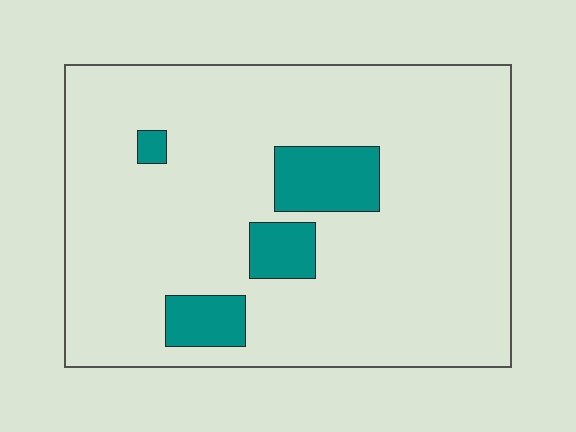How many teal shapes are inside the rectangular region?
4.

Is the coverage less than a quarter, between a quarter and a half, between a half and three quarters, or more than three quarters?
Less than a quarter.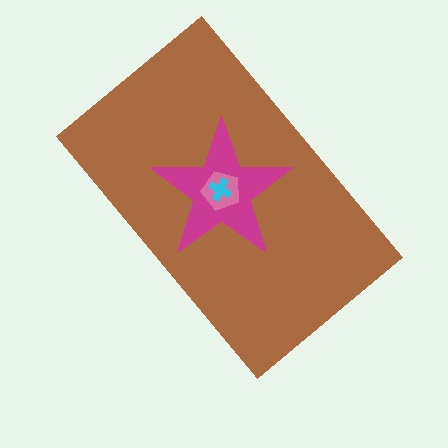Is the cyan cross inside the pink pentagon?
Yes.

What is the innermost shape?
The cyan cross.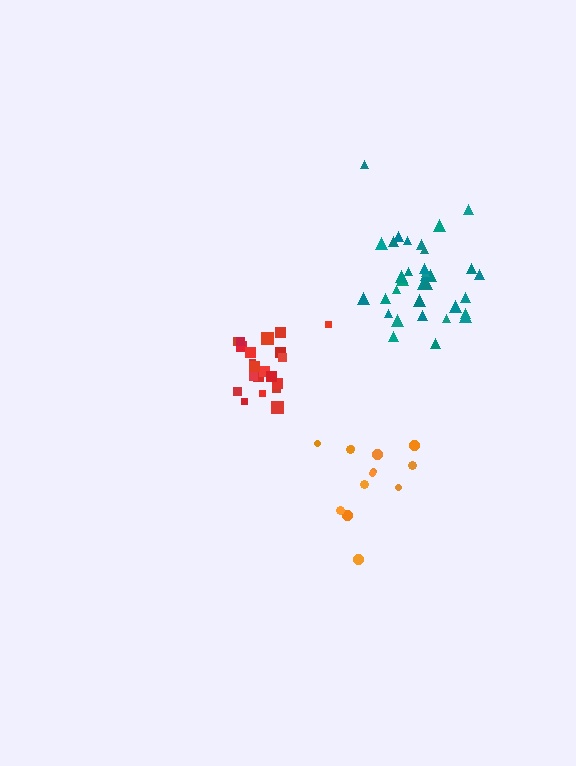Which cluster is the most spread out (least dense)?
Orange.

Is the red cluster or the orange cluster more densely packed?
Red.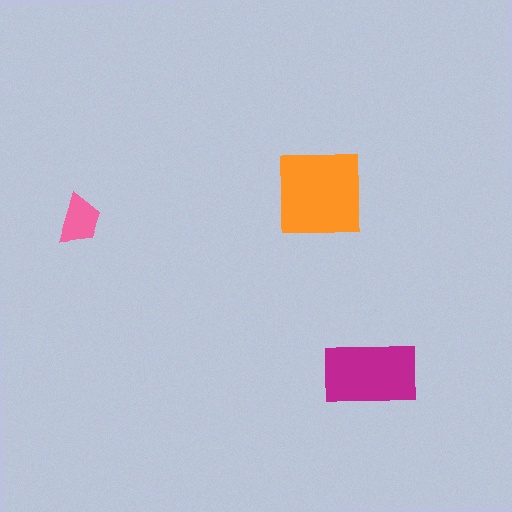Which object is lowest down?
The magenta rectangle is bottommost.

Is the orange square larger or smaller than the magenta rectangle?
Larger.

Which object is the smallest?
The pink trapezoid.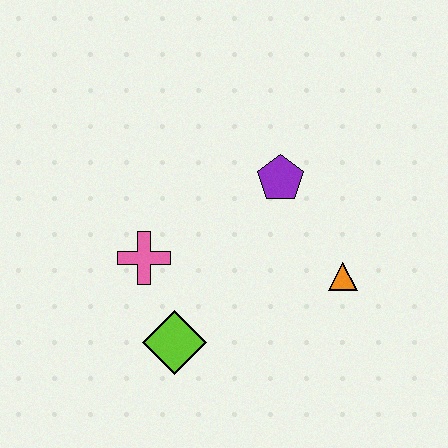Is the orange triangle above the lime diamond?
Yes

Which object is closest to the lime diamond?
The pink cross is closest to the lime diamond.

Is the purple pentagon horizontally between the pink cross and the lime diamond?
No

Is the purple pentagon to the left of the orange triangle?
Yes